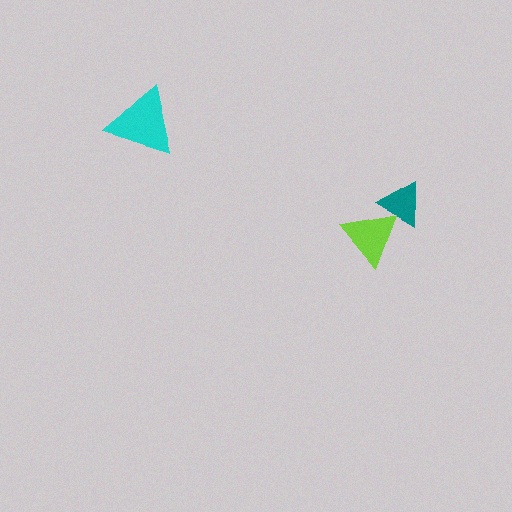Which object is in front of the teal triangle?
The lime triangle is in front of the teal triangle.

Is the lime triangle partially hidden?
No, no other shape covers it.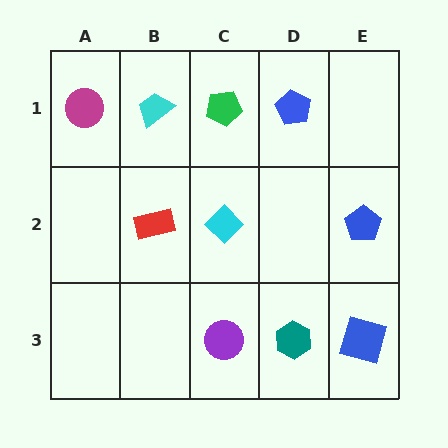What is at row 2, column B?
A red rectangle.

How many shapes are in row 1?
4 shapes.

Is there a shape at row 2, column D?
No, that cell is empty.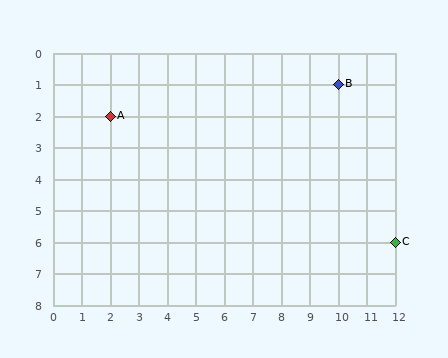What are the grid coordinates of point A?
Point A is at grid coordinates (2, 2).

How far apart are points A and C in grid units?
Points A and C are 10 columns and 4 rows apart (about 10.8 grid units diagonally).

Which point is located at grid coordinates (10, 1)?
Point B is at (10, 1).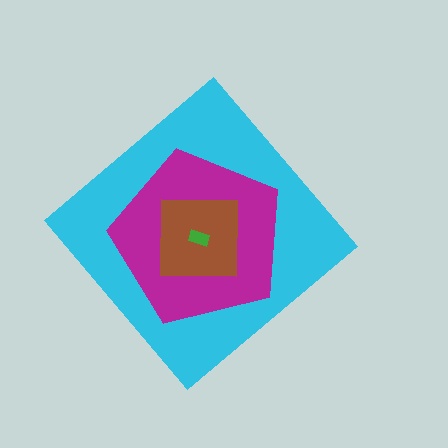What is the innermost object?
The green rectangle.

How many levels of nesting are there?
4.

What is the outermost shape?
The cyan diamond.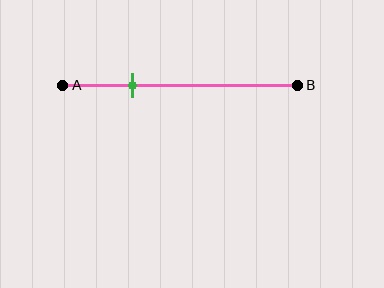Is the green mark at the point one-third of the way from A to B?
No, the mark is at about 30% from A, not at the 33% one-third point.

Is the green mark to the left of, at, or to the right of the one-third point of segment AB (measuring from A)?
The green mark is to the left of the one-third point of segment AB.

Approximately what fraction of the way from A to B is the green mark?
The green mark is approximately 30% of the way from A to B.